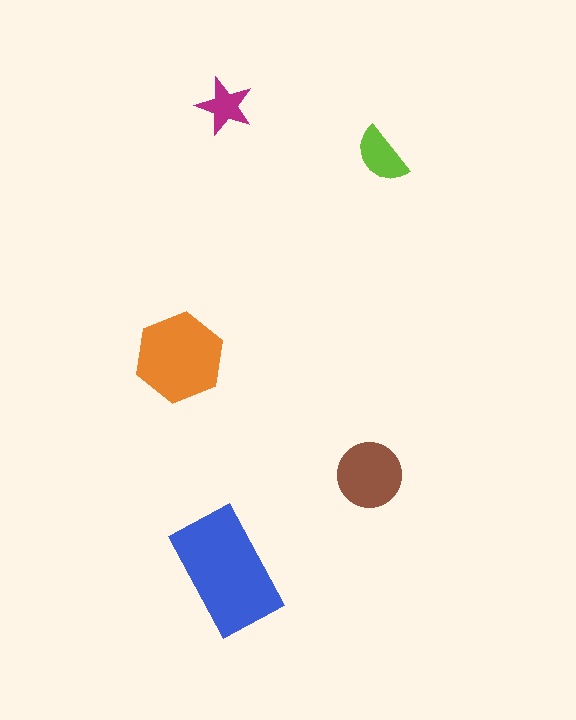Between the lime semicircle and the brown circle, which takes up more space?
The brown circle.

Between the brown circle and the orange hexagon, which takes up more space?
The orange hexagon.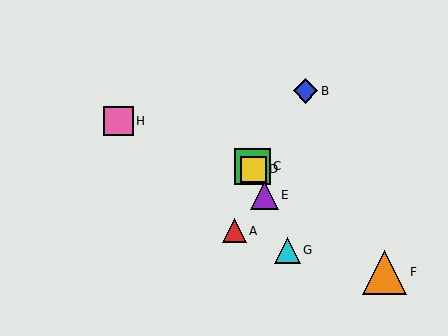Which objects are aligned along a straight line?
Objects C, D, E, G are aligned along a straight line.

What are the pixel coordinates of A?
Object A is at (235, 231).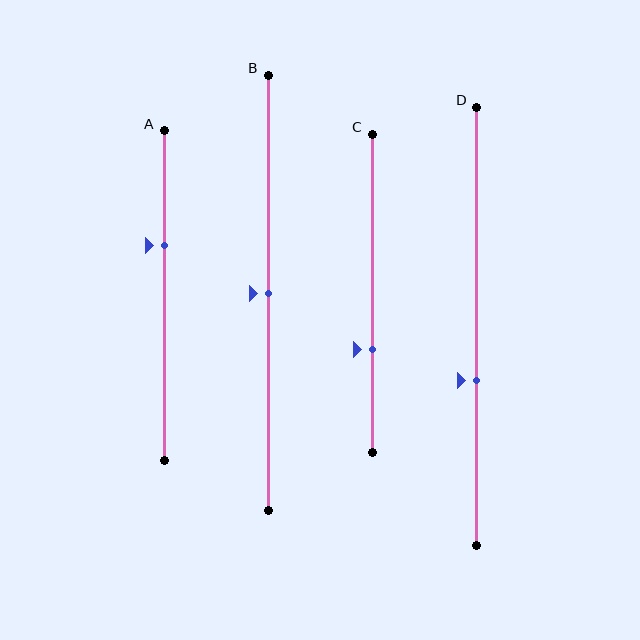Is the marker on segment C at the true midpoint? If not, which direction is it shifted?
No, the marker on segment C is shifted downward by about 18% of the segment length.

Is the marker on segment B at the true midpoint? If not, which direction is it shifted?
Yes, the marker on segment B is at the true midpoint.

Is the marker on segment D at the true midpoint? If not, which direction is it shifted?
No, the marker on segment D is shifted downward by about 12% of the segment length.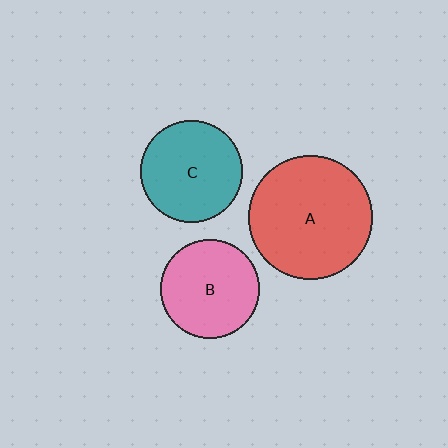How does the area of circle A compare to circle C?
Approximately 1.5 times.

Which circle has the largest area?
Circle A (red).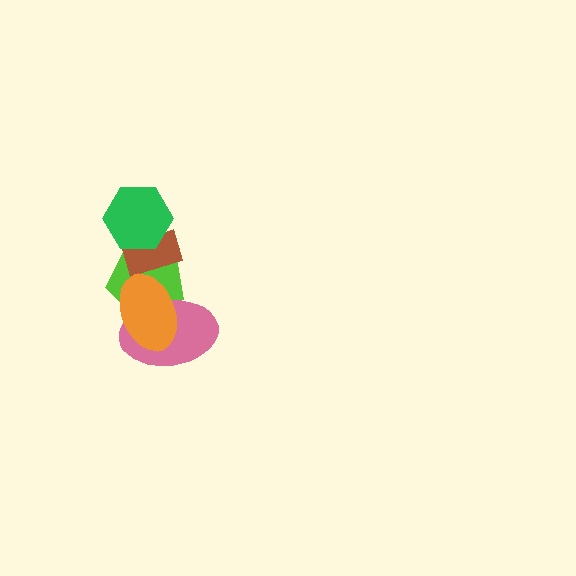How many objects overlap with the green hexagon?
2 objects overlap with the green hexagon.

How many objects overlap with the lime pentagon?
4 objects overlap with the lime pentagon.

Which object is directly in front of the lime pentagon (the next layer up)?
The pink ellipse is directly in front of the lime pentagon.